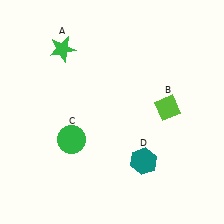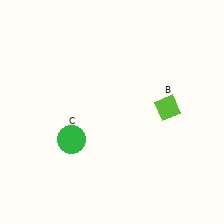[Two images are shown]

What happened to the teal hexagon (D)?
The teal hexagon (D) was removed in Image 2. It was in the bottom-right area of Image 1.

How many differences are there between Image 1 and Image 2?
There are 2 differences between the two images.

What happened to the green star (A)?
The green star (A) was removed in Image 2. It was in the top-left area of Image 1.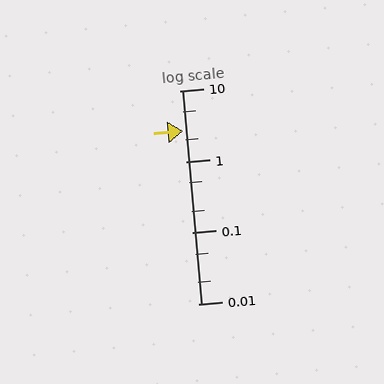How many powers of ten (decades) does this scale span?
The scale spans 3 decades, from 0.01 to 10.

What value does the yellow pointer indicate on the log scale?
The pointer indicates approximately 2.7.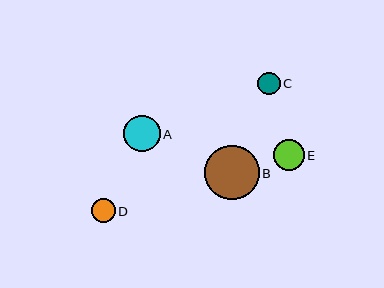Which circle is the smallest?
Circle C is the smallest with a size of approximately 22 pixels.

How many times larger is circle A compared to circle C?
Circle A is approximately 1.6 times the size of circle C.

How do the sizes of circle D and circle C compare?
Circle D and circle C are approximately the same size.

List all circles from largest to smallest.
From largest to smallest: B, A, E, D, C.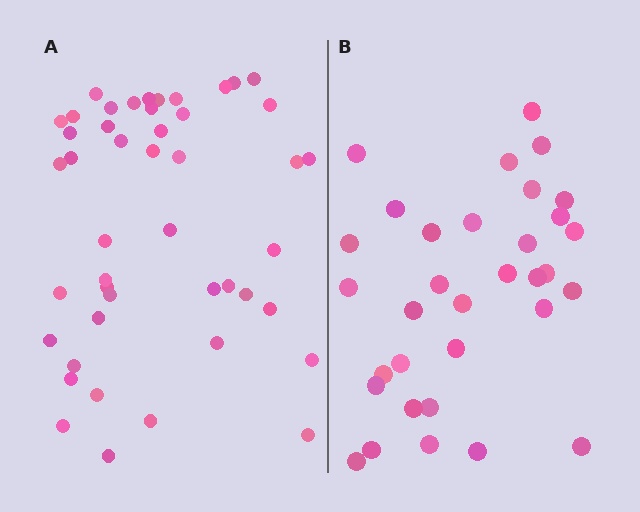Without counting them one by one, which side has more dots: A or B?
Region A (the left region) has more dots.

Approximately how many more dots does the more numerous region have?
Region A has approximately 15 more dots than region B.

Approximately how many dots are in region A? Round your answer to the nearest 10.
About 50 dots. (The exact count is 46, which rounds to 50.)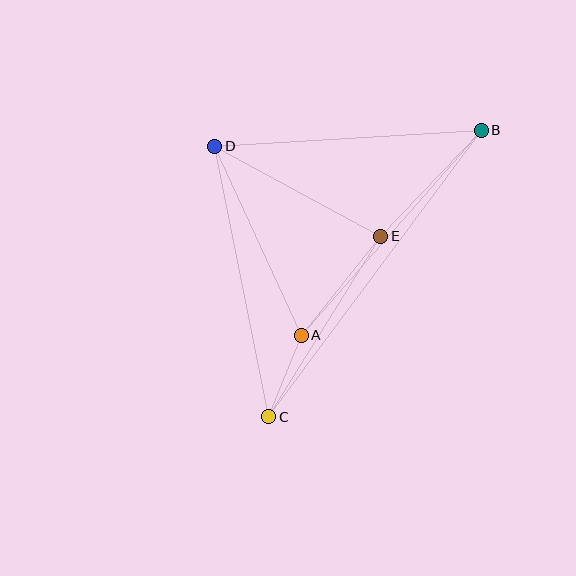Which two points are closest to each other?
Points A and C are closest to each other.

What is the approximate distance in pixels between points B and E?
The distance between B and E is approximately 146 pixels.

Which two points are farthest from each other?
Points B and C are farthest from each other.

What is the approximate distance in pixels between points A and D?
The distance between A and D is approximately 208 pixels.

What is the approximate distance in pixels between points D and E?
The distance between D and E is approximately 189 pixels.